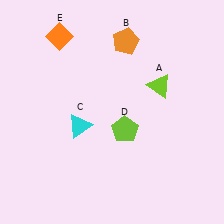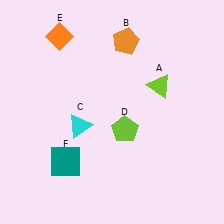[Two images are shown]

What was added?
A teal square (F) was added in Image 2.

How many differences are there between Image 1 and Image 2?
There is 1 difference between the two images.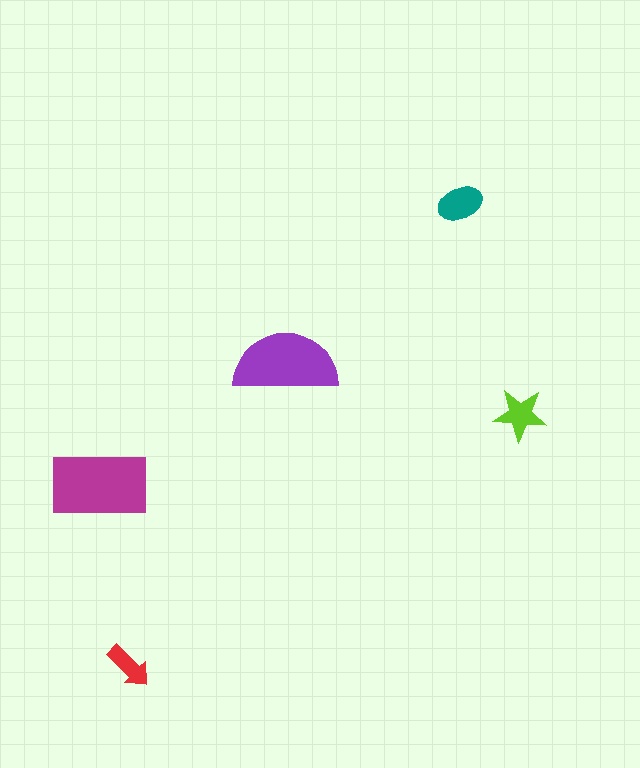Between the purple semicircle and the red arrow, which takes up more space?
The purple semicircle.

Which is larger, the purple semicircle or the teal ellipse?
The purple semicircle.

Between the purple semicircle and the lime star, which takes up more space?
The purple semicircle.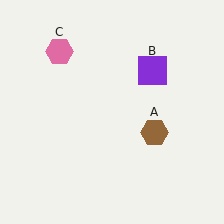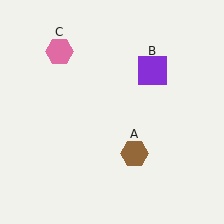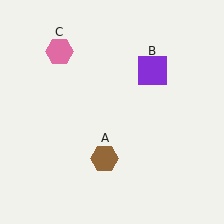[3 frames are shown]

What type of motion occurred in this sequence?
The brown hexagon (object A) rotated clockwise around the center of the scene.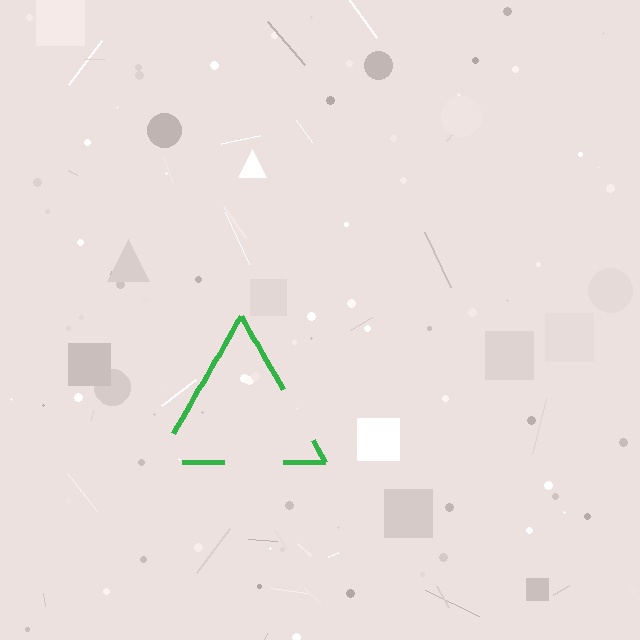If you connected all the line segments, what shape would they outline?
They would outline a triangle.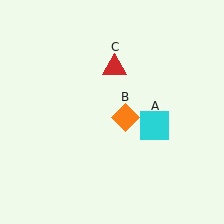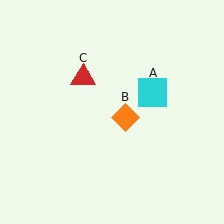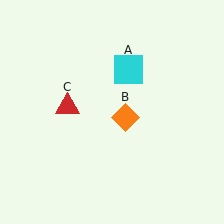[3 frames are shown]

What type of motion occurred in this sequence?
The cyan square (object A), red triangle (object C) rotated counterclockwise around the center of the scene.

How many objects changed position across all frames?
2 objects changed position: cyan square (object A), red triangle (object C).